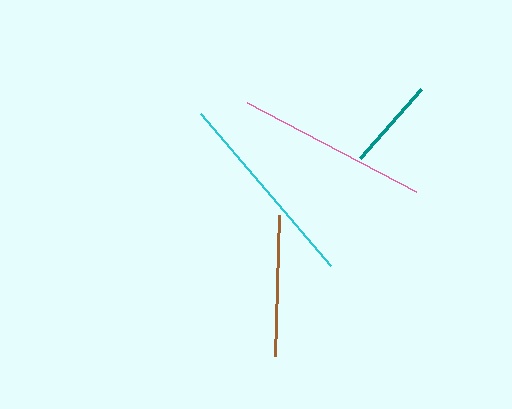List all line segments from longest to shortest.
From longest to shortest: cyan, pink, brown, teal.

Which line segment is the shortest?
The teal line is the shortest at approximately 92 pixels.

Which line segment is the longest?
The cyan line is the longest at approximately 200 pixels.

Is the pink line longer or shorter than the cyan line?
The cyan line is longer than the pink line.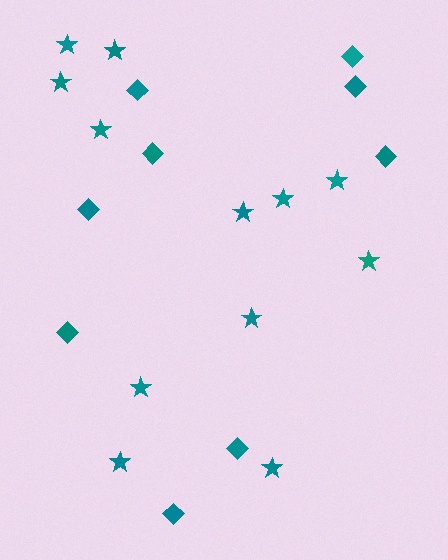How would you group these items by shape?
There are 2 groups: one group of stars (12) and one group of diamonds (9).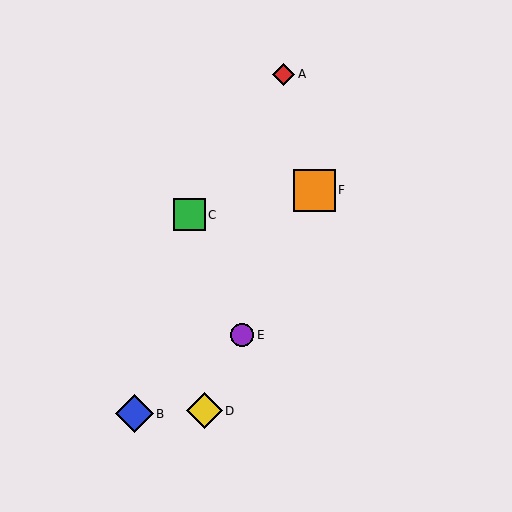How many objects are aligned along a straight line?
3 objects (D, E, F) are aligned along a straight line.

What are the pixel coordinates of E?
Object E is at (242, 335).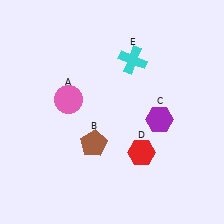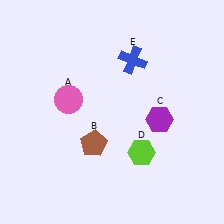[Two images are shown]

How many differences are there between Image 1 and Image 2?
There are 2 differences between the two images.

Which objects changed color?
D changed from red to lime. E changed from cyan to blue.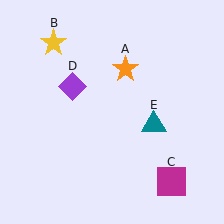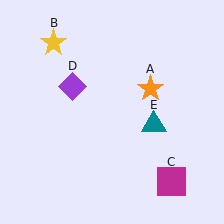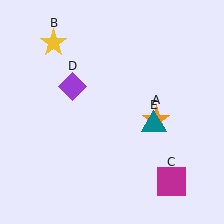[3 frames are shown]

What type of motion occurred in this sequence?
The orange star (object A) rotated clockwise around the center of the scene.